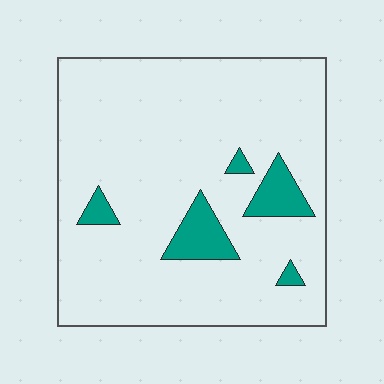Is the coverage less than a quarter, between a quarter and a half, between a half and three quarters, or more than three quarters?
Less than a quarter.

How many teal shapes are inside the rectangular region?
5.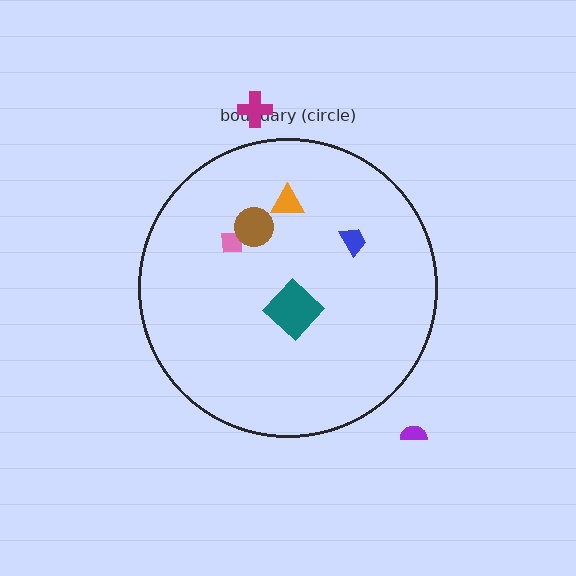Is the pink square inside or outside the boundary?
Inside.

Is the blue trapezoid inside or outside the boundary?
Inside.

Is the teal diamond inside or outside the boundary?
Inside.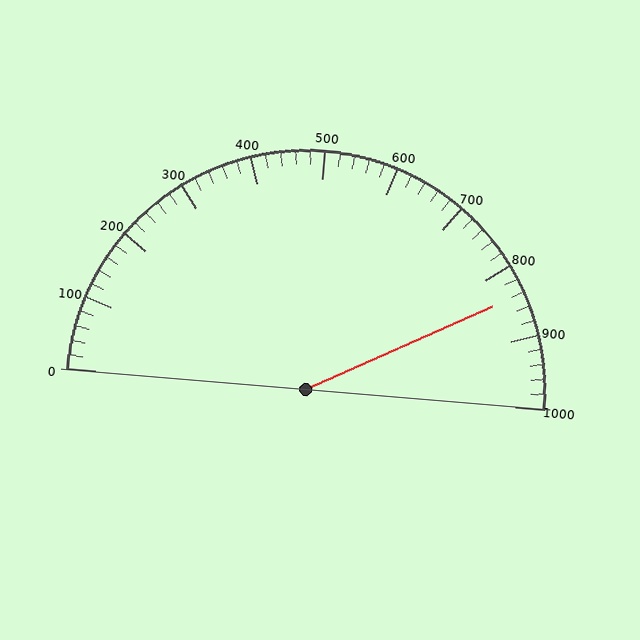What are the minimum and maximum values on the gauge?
The gauge ranges from 0 to 1000.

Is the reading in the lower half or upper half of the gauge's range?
The reading is in the upper half of the range (0 to 1000).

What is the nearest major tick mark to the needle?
The nearest major tick mark is 800.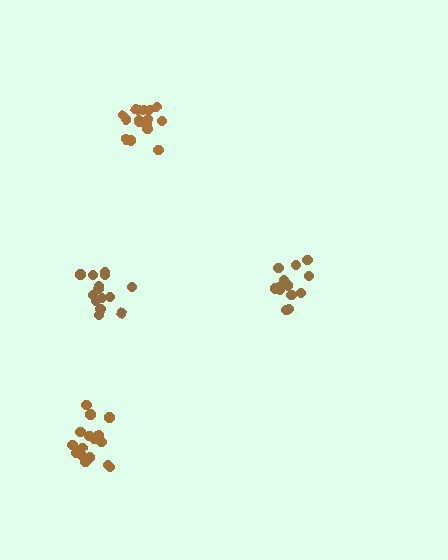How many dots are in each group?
Group 1: 17 dots, Group 2: 16 dots, Group 3: 14 dots, Group 4: 13 dots (60 total).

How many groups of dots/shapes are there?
There are 4 groups.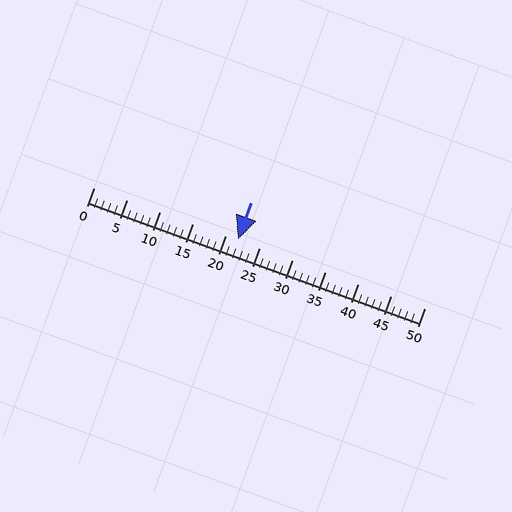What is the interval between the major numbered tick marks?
The major tick marks are spaced 5 units apart.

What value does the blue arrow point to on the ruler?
The blue arrow points to approximately 22.